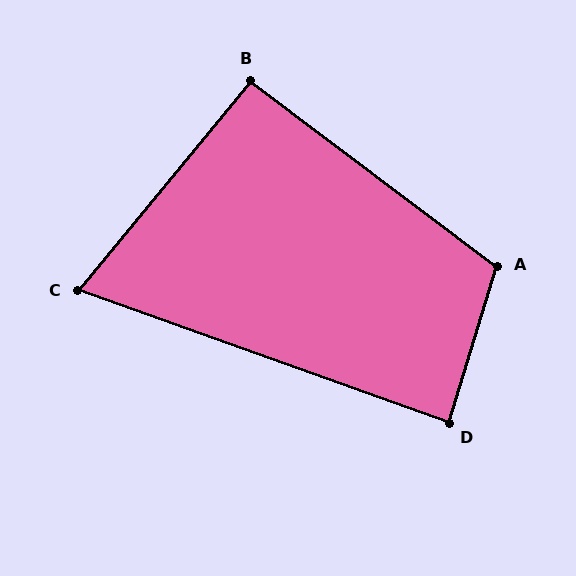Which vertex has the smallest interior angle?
C, at approximately 70 degrees.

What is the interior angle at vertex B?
Approximately 92 degrees (approximately right).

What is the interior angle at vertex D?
Approximately 88 degrees (approximately right).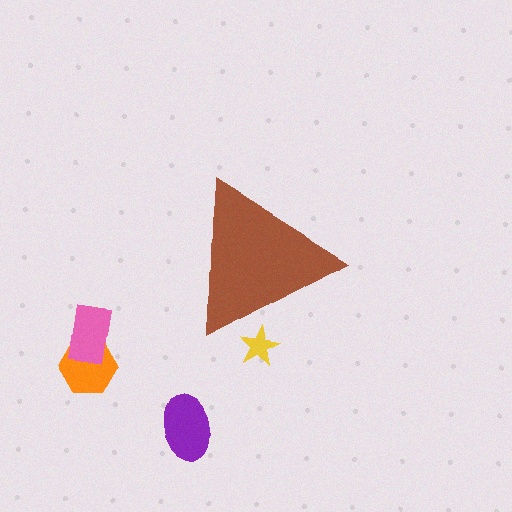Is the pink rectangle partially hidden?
No, the pink rectangle is fully visible.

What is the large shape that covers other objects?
A brown triangle.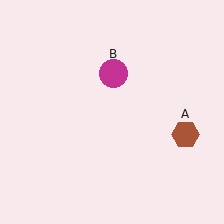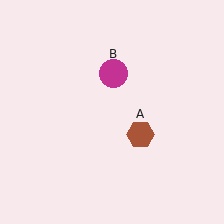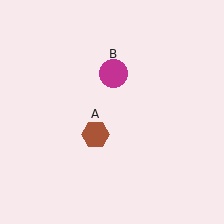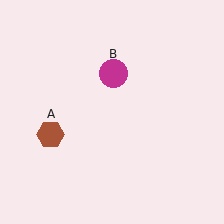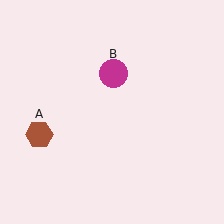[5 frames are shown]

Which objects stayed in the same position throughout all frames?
Magenta circle (object B) remained stationary.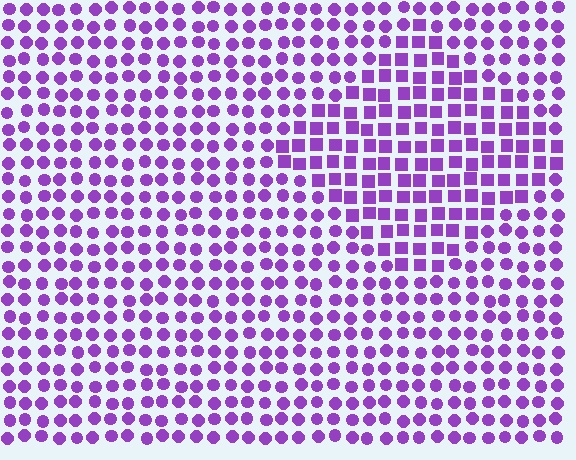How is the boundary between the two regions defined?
The boundary is defined by a change in element shape: squares inside vs. circles outside. All elements share the same color and spacing.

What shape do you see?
I see a diamond.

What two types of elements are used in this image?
The image uses squares inside the diamond region and circles outside it.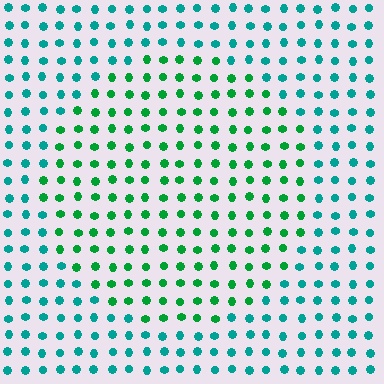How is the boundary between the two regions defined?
The boundary is defined purely by a slight shift in hue (about 37 degrees). Spacing, size, and orientation are identical on both sides.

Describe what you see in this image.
The image is filled with small teal elements in a uniform arrangement. A circle-shaped region is visible where the elements are tinted to a slightly different hue, forming a subtle color boundary.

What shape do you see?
I see a circle.